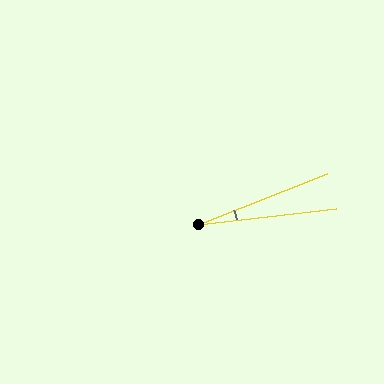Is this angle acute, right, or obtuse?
It is acute.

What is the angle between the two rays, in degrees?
Approximately 15 degrees.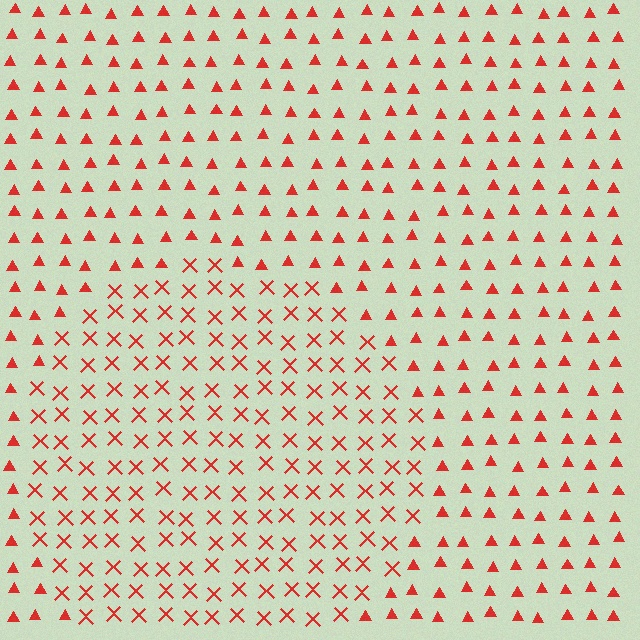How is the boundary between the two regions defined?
The boundary is defined by a change in element shape: X marks inside vs. triangles outside. All elements share the same color and spacing.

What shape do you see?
I see a circle.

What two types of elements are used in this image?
The image uses X marks inside the circle region and triangles outside it.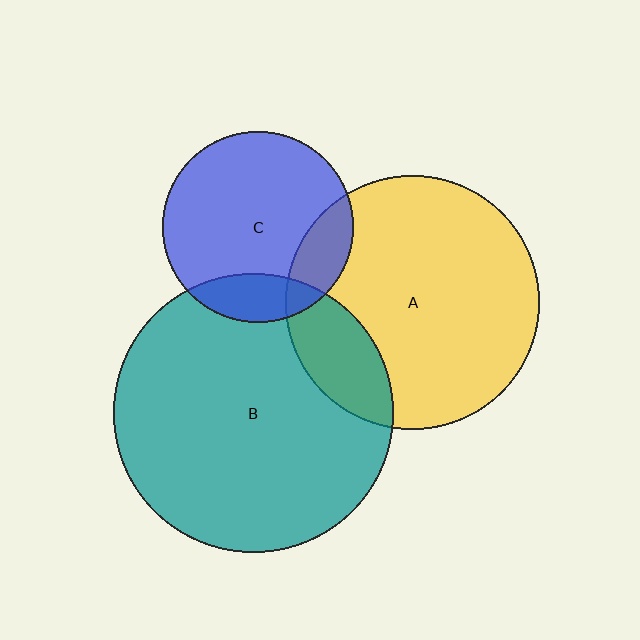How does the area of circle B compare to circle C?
Approximately 2.1 times.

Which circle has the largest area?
Circle B (teal).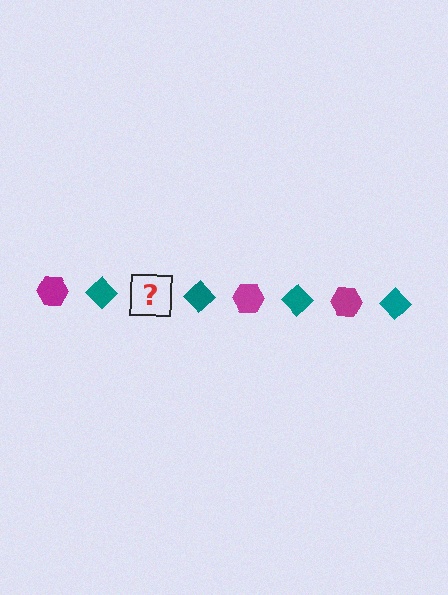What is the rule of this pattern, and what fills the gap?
The rule is that the pattern alternates between magenta hexagon and teal diamond. The gap should be filled with a magenta hexagon.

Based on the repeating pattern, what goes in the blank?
The blank should be a magenta hexagon.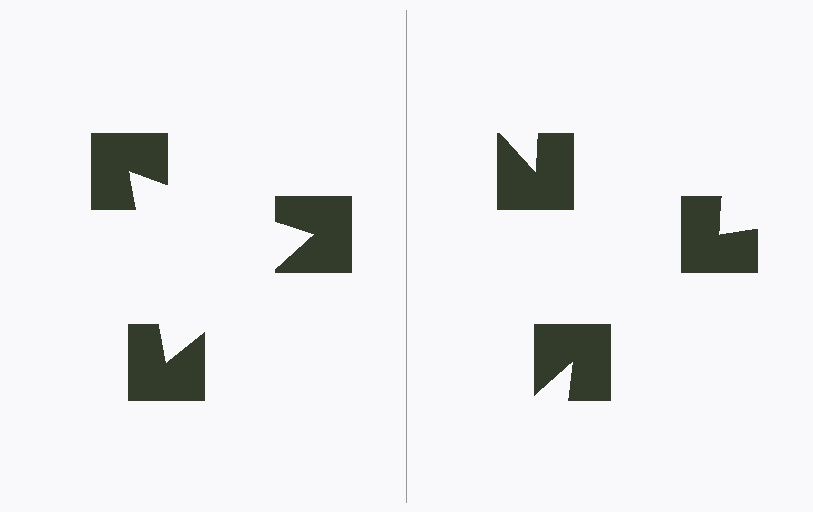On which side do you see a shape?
An illusory triangle appears on the left side. On the right side the wedge cuts are rotated, so no coherent shape forms.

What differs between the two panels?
The notched squares are positioned identically on both sides; only the wedge orientations differ. On the left they align to a triangle; on the right they are misaligned.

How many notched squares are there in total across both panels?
6 — 3 on each side.